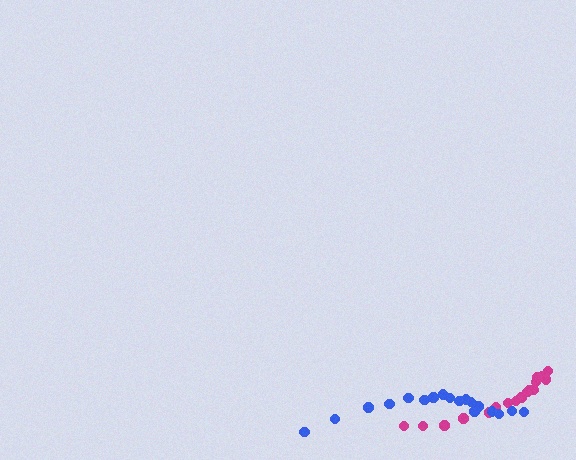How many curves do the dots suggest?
There are 2 distinct paths.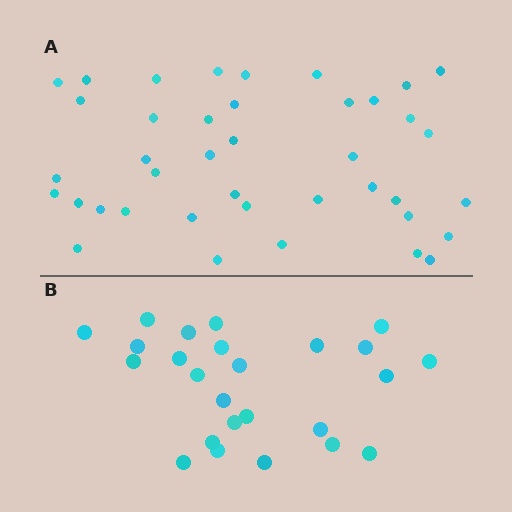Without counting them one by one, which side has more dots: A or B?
Region A (the top region) has more dots.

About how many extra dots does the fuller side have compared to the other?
Region A has approximately 15 more dots than region B.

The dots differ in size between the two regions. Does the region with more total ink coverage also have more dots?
No. Region B has more total ink coverage because its dots are larger, but region A actually contains more individual dots. Total area can be misleading — the number of items is what matters here.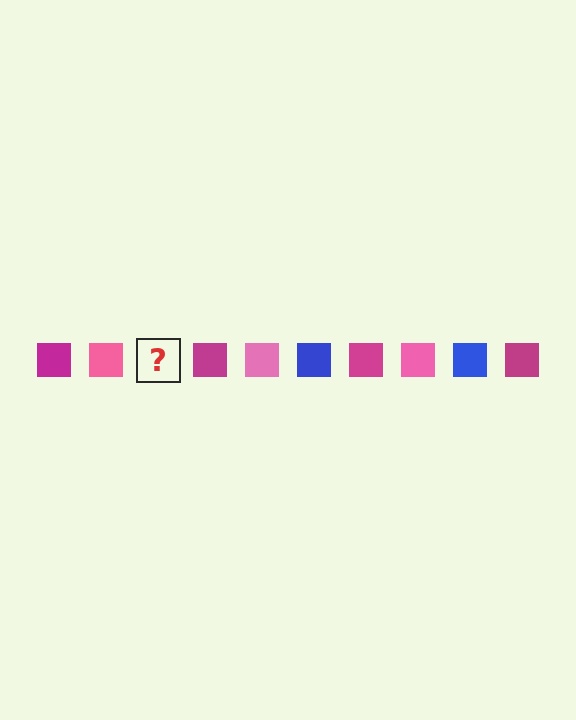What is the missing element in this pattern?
The missing element is a blue square.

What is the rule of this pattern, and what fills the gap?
The rule is that the pattern cycles through magenta, pink, blue squares. The gap should be filled with a blue square.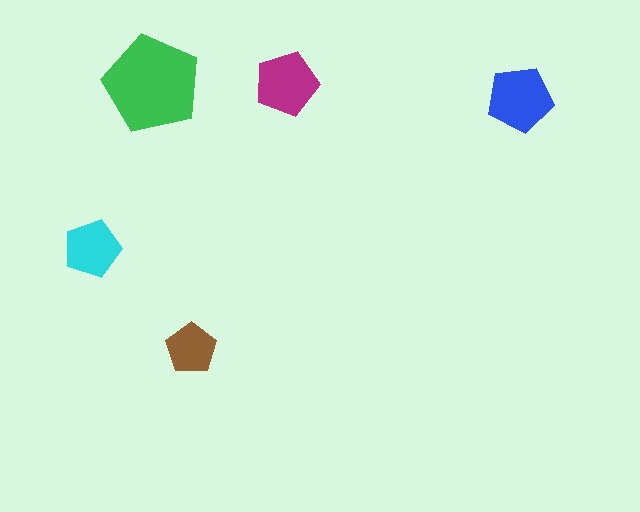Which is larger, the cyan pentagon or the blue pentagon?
The blue one.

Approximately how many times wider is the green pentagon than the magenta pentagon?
About 1.5 times wider.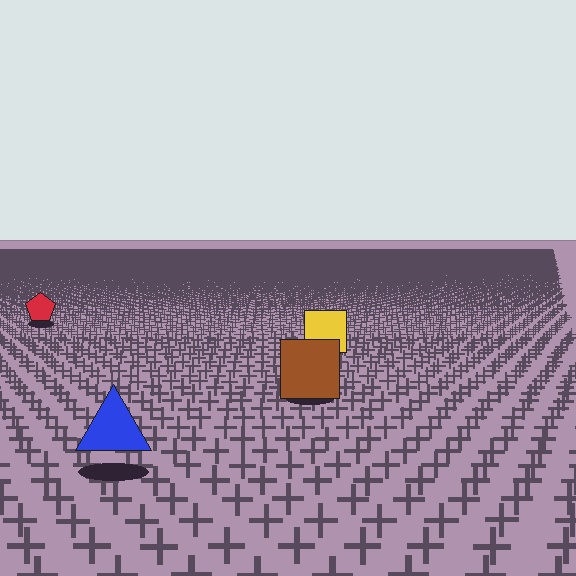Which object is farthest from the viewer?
The red pentagon is farthest from the viewer. It appears smaller and the ground texture around it is denser.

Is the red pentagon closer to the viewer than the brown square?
No. The brown square is closer — you can tell from the texture gradient: the ground texture is coarser near it.